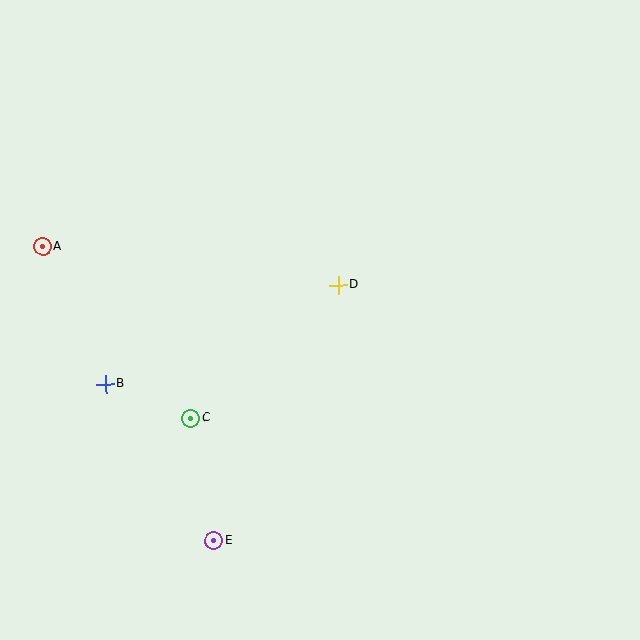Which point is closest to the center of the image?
Point D at (338, 285) is closest to the center.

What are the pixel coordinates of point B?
Point B is at (106, 384).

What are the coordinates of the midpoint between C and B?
The midpoint between C and B is at (148, 401).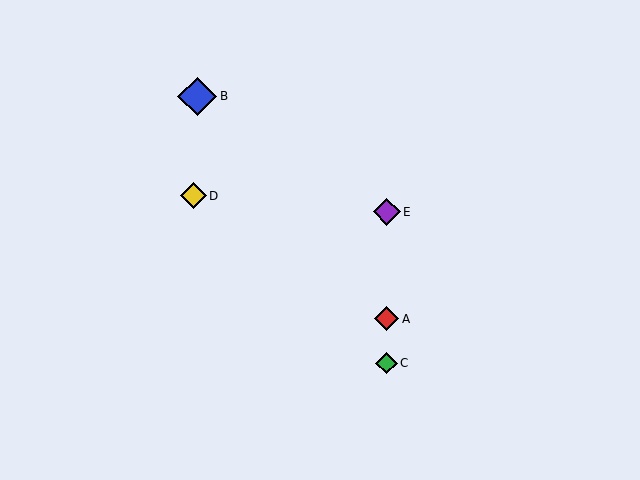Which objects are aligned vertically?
Objects A, C, E are aligned vertically.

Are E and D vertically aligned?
No, E is at x≈387 and D is at x≈193.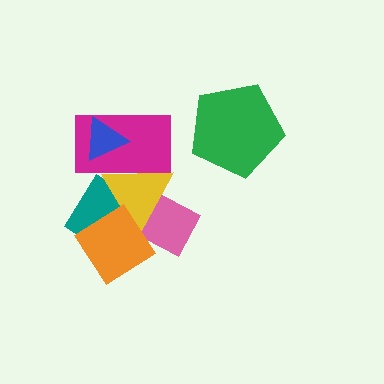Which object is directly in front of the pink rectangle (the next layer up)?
The teal diamond is directly in front of the pink rectangle.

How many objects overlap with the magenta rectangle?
3 objects overlap with the magenta rectangle.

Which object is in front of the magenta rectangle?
The blue triangle is in front of the magenta rectangle.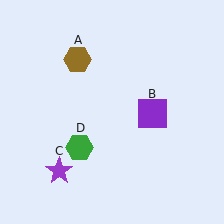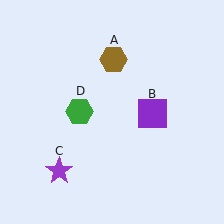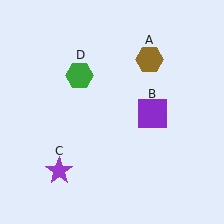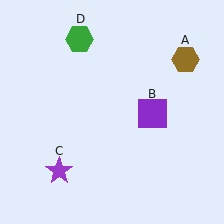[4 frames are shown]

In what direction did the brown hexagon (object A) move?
The brown hexagon (object A) moved right.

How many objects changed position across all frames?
2 objects changed position: brown hexagon (object A), green hexagon (object D).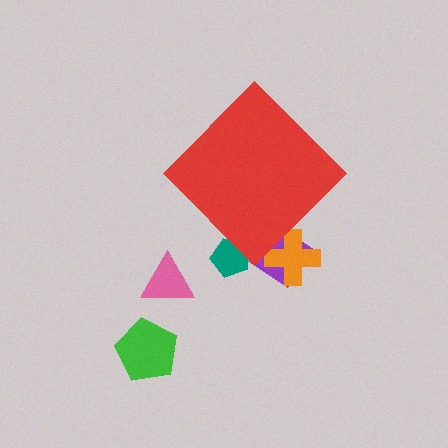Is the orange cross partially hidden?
Yes, the orange cross is partially hidden behind the red diamond.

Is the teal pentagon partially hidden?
Yes, the teal pentagon is partially hidden behind the red diamond.